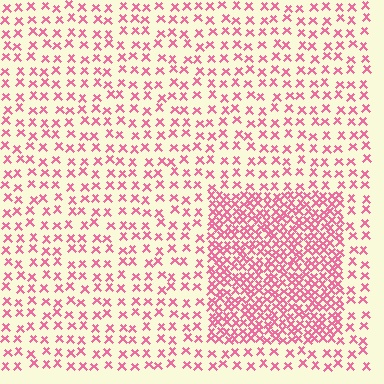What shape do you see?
I see a rectangle.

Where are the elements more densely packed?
The elements are more densely packed inside the rectangle boundary.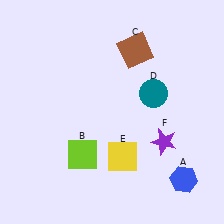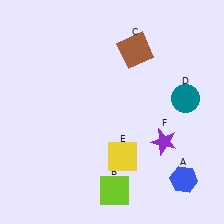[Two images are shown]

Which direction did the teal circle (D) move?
The teal circle (D) moved right.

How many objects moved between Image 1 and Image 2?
2 objects moved between the two images.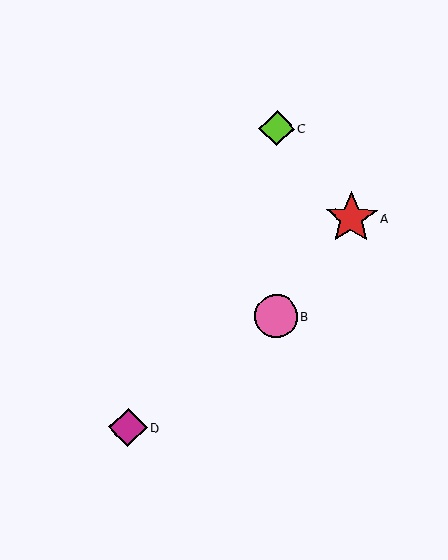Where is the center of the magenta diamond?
The center of the magenta diamond is at (128, 428).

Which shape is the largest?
The red star (labeled A) is the largest.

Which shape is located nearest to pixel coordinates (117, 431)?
The magenta diamond (labeled D) at (128, 428) is nearest to that location.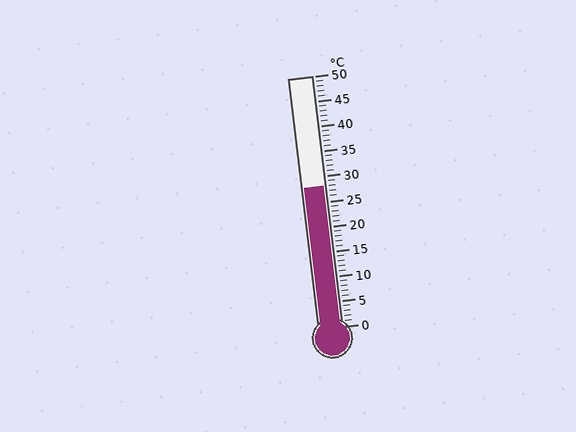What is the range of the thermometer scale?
The thermometer scale ranges from 0°C to 50°C.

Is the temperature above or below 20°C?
The temperature is above 20°C.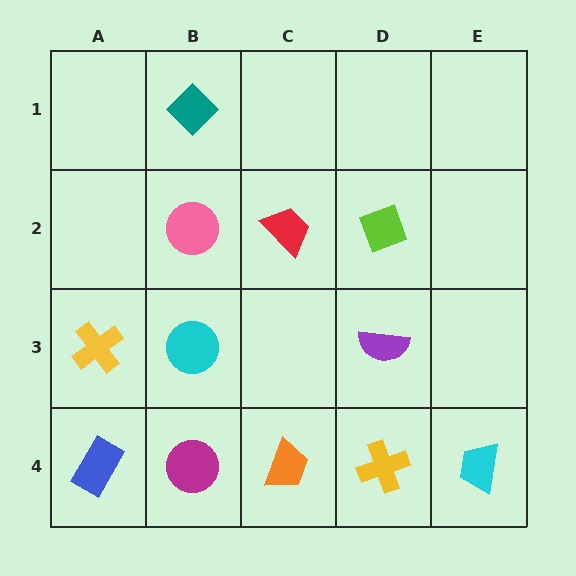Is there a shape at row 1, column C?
No, that cell is empty.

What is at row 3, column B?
A cyan circle.